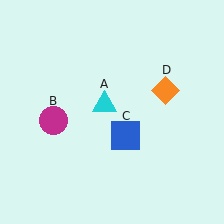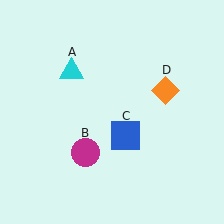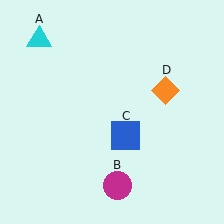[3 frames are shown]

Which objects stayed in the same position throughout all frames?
Blue square (object C) and orange diamond (object D) remained stationary.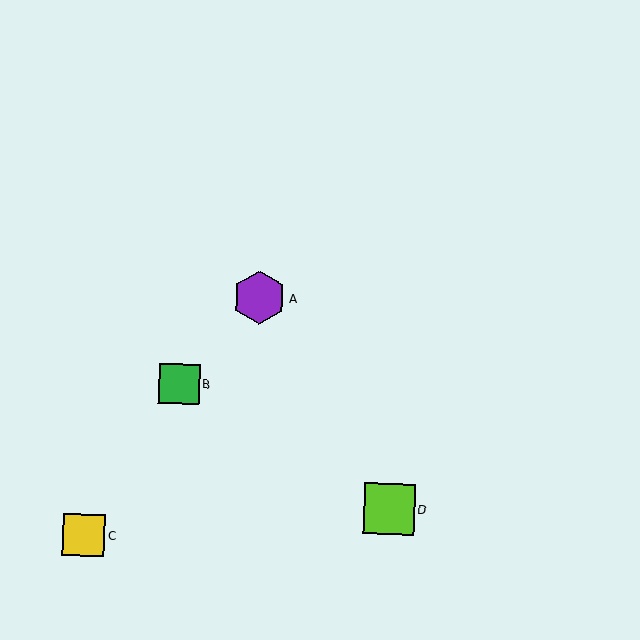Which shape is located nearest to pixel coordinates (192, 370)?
The green square (labeled B) at (179, 384) is nearest to that location.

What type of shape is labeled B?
Shape B is a green square.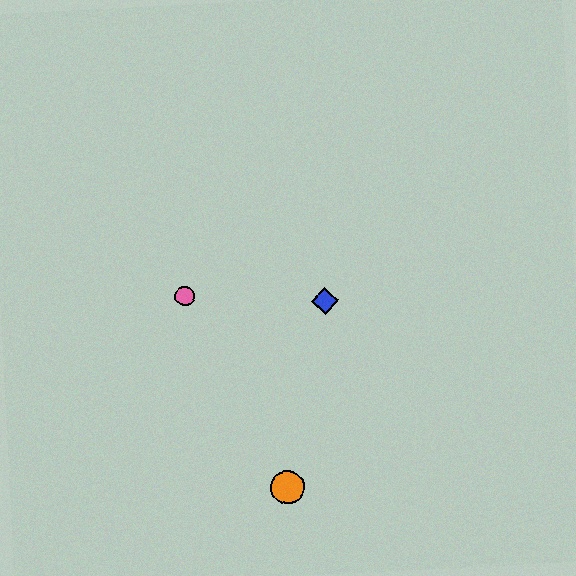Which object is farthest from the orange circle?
The pink circle is farthest from the orange circle.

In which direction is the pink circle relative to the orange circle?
The pink circle is above the orange circle.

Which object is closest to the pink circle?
The blue diamond is closest to the pink circle.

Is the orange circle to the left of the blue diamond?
Yes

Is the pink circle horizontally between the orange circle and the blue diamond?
No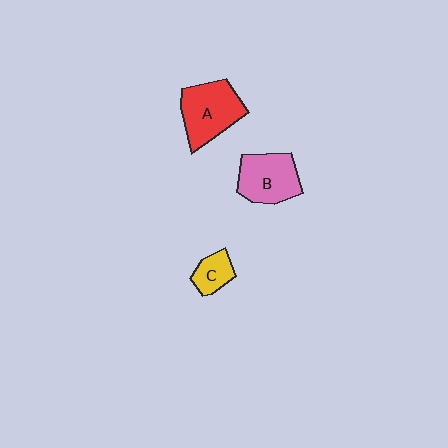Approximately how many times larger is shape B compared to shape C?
Approximately 2.1 times.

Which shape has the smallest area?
Shape C (yellow).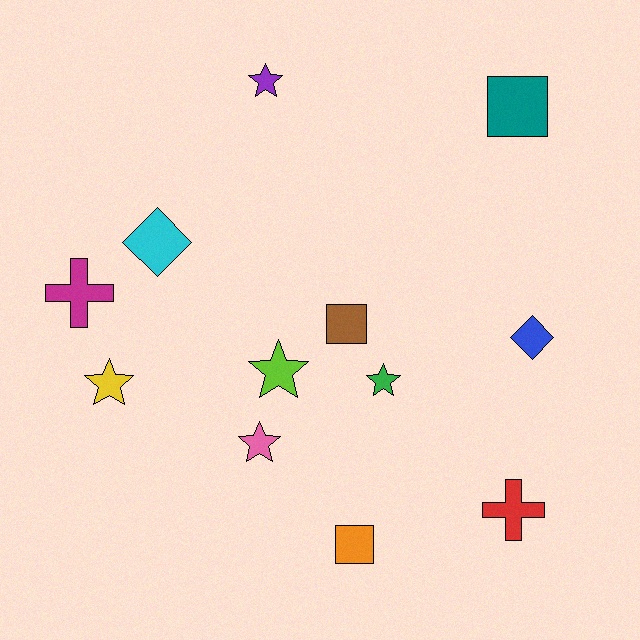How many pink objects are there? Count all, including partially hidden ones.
There is 1 pink object.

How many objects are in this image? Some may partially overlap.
There are 12 objects.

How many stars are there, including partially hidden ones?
There are 5 stars.